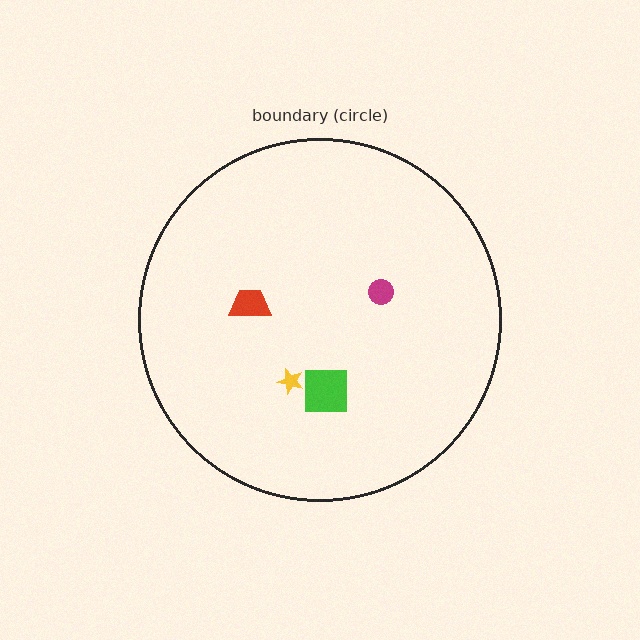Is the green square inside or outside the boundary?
Inside.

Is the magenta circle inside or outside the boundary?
Inside.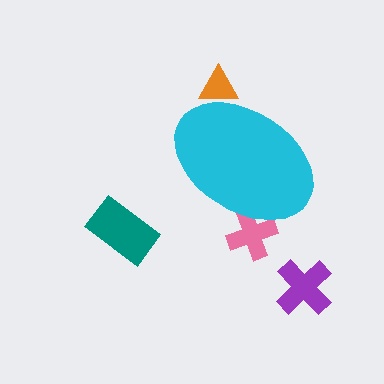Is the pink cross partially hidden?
Yes, the pink cross is partially hidden behind the cyan ellipse.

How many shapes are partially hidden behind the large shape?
2 shapes are partially hidden.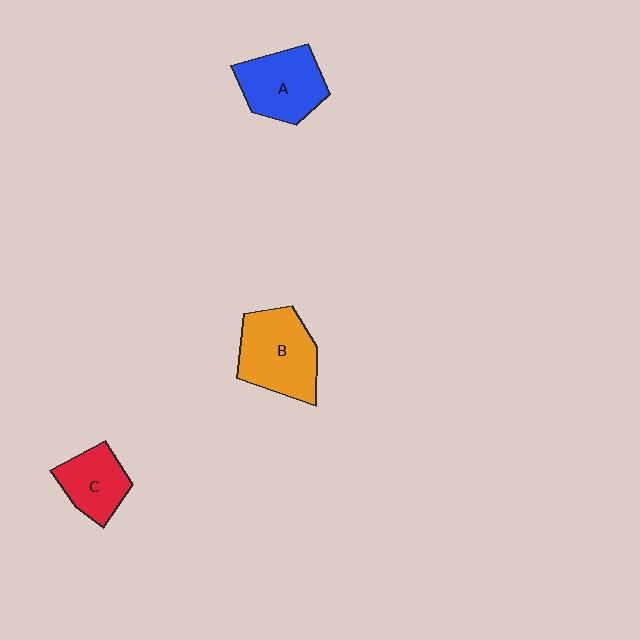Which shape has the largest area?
Shape B (orange).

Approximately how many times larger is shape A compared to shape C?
Approximately 1.3 times.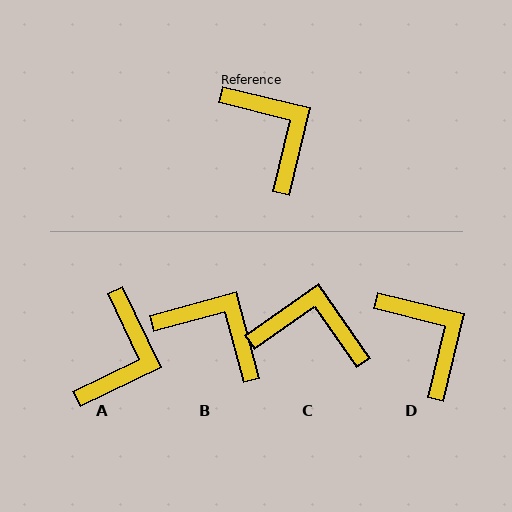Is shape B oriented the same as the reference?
No, it is off by about 29 degrees.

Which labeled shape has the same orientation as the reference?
D.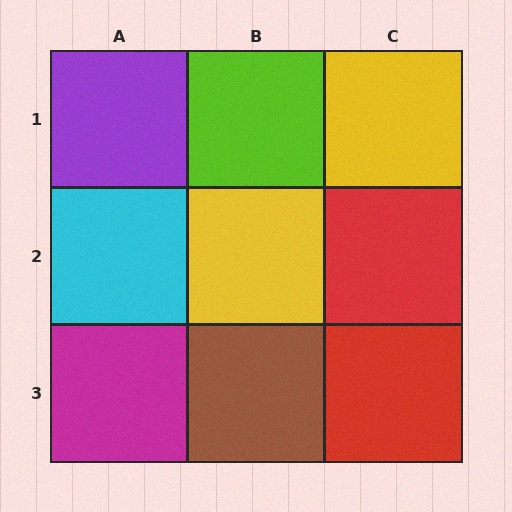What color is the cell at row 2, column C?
Red.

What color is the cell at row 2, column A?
Cyan.